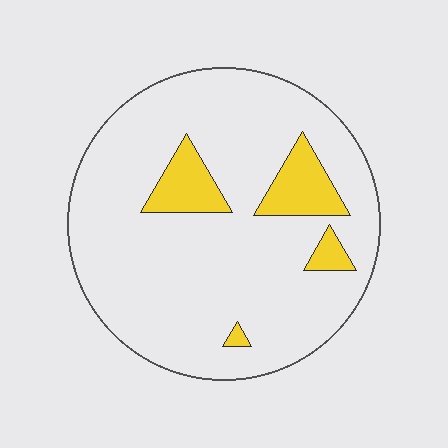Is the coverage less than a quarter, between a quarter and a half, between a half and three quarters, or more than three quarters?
Less than a quarter.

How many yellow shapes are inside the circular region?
4.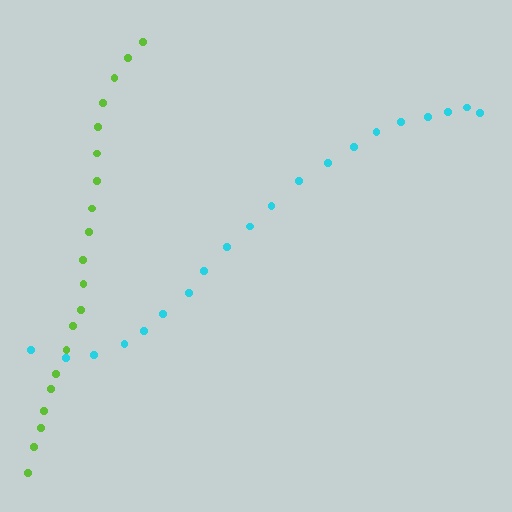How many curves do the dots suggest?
There are 2 distinct paths.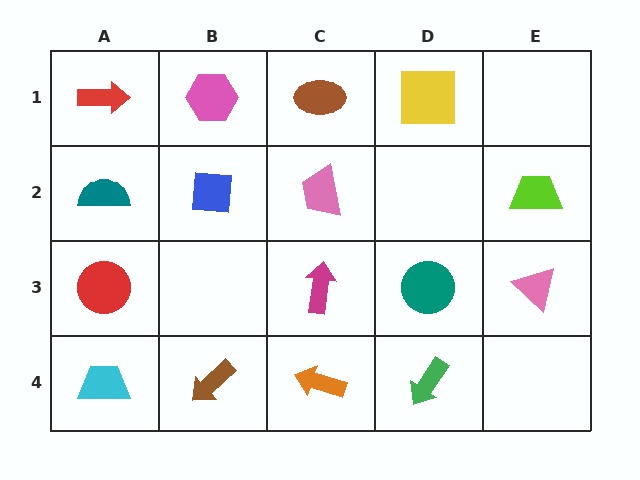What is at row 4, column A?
A cyan trapezoid.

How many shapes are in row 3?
4 shapes.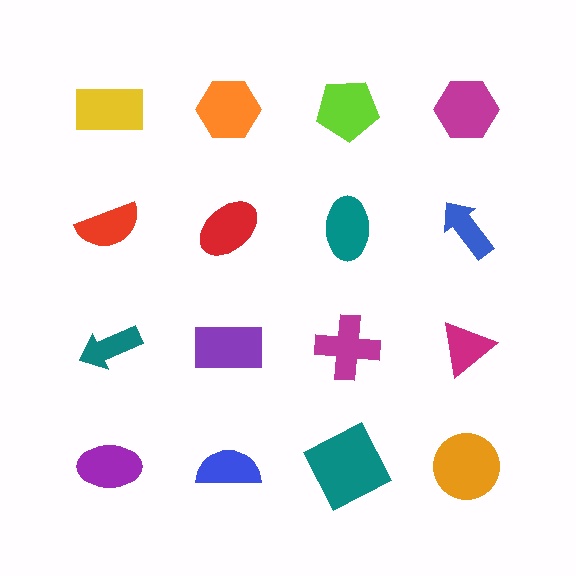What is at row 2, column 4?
A blue arrow.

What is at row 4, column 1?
A purple ellipse.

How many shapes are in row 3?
4 shapes.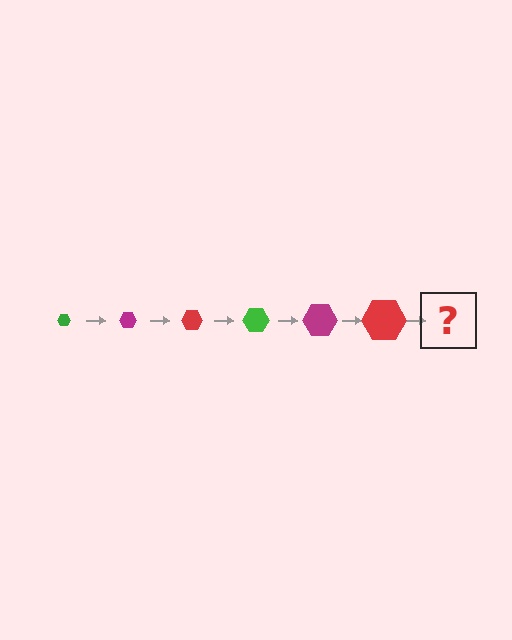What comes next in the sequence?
The next element should be a green hexagon, larger than the previous one.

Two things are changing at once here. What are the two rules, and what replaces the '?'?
The two rules are that the hexagon grows larger each step and the color cycles through green, magenta, and red. The '?' should be a green hexagon, larger than the previous one.